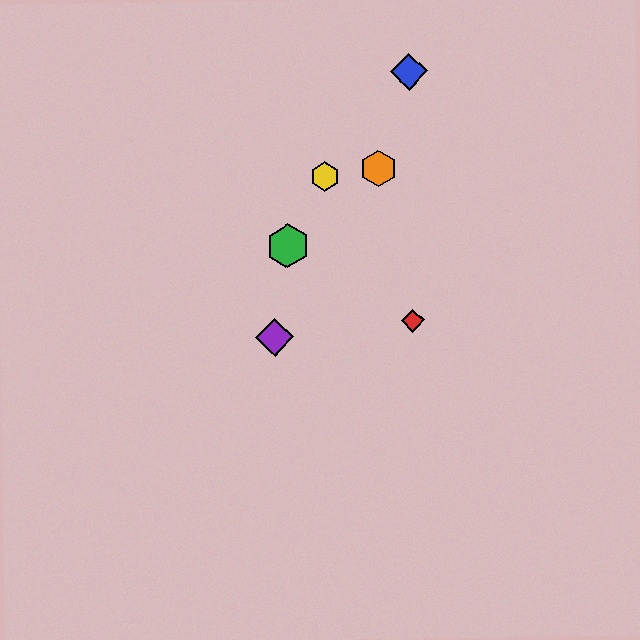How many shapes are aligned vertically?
2 shapes (the red diamond, the blue diamond) are aligned vertically.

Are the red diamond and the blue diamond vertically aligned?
Yes, both are at x≈413.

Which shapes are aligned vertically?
The red diamond, the blue diamond are aligned vertically.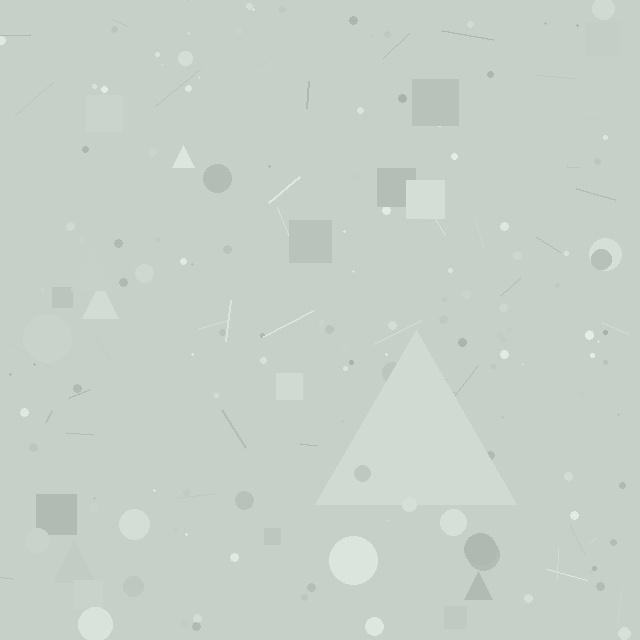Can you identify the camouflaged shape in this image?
The camouflaged shape is a triangle.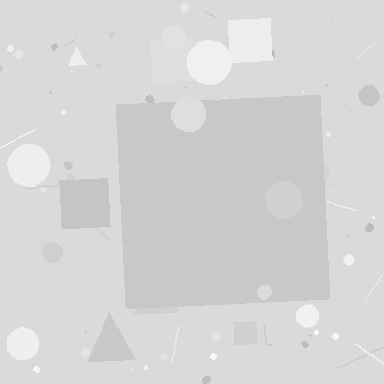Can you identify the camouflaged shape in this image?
The camouflaged shape is a square.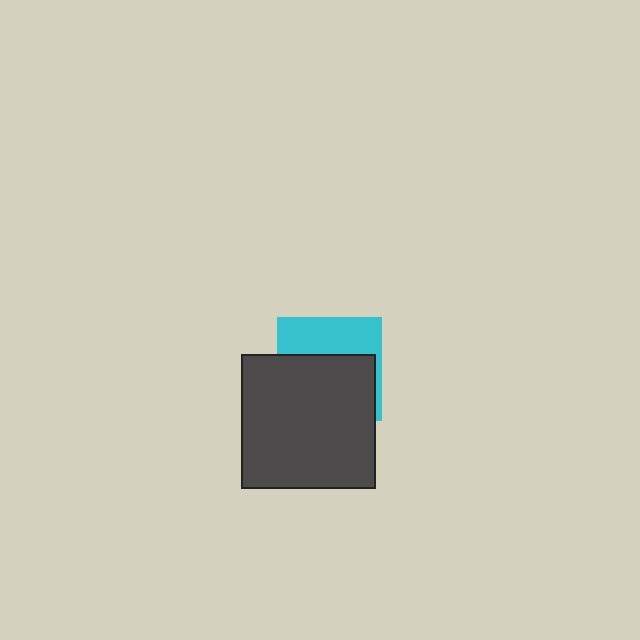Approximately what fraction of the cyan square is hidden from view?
Roughly 62% of the cyan square is hidden behind the dark gray square.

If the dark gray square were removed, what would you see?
You would see the complete cyan square.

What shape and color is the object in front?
The object in front is a dark gray square.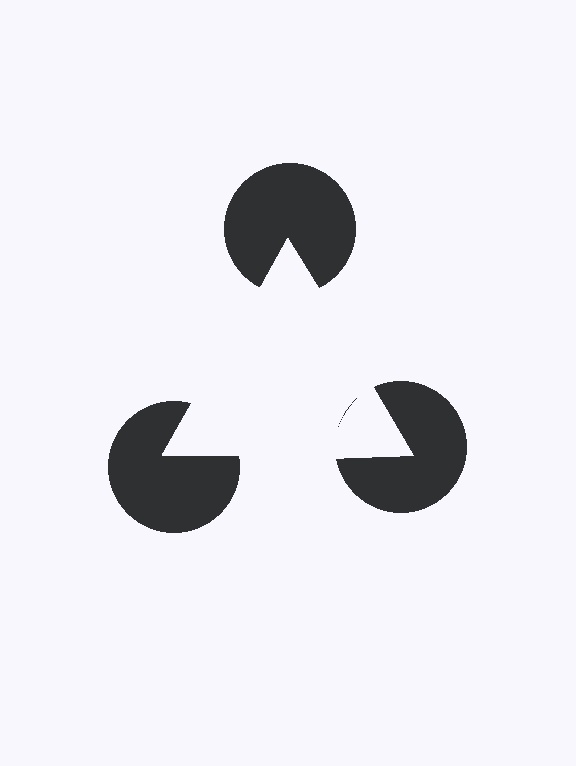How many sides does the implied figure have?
3 sides.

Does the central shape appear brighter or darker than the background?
It typically appears slightly brighter than the background, even though no actual brightness change is drawn.